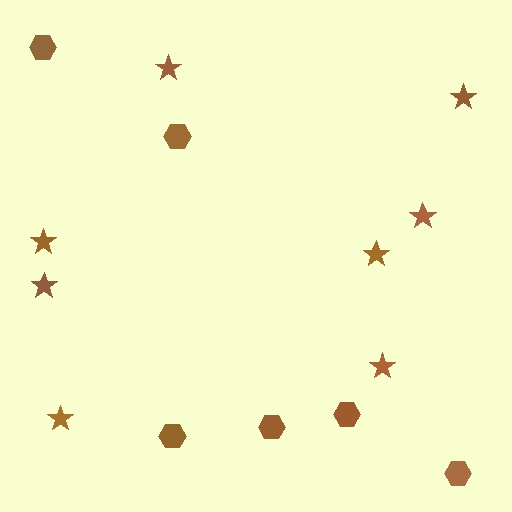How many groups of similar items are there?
There are 2 groups: one group of hexagons (6) and one group of stars (8).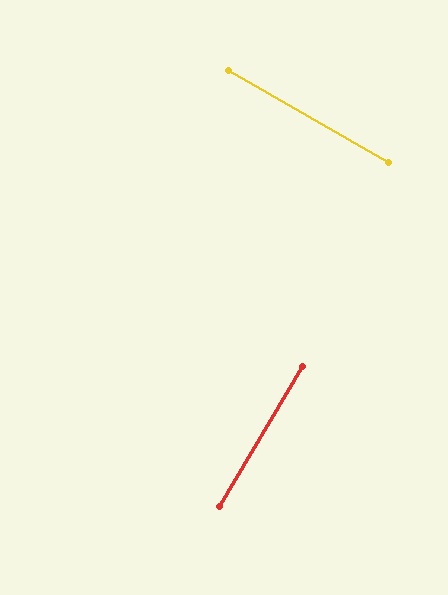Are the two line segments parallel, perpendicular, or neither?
Perpendicular — they meet at approximately 89°.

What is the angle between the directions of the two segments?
Approximately 89 degrees.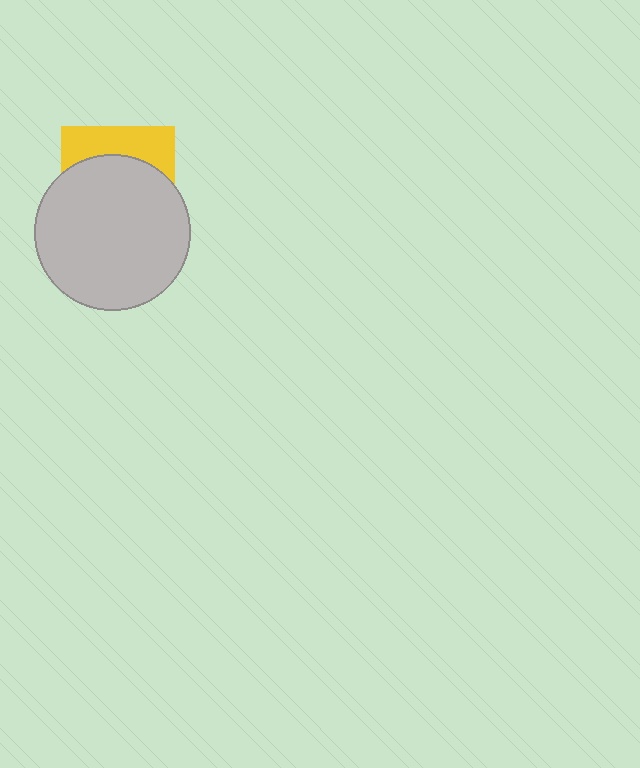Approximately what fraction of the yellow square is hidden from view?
Roughly 68% of the yellow square is hidden behind the light gray circle.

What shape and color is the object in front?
The object in front is a light gray circle.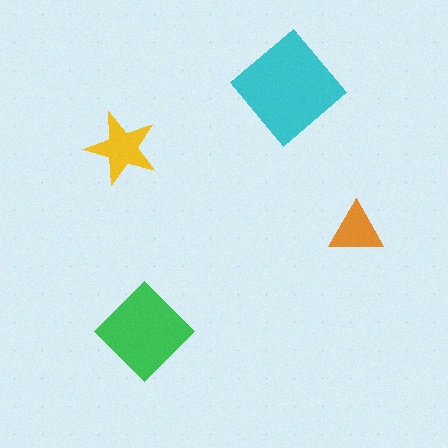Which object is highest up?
The cyan diamond is topmost.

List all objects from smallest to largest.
The orange triangle, the yellow star, the green diamond, the cyan diamond.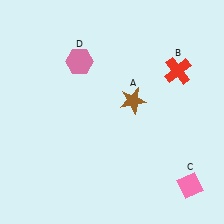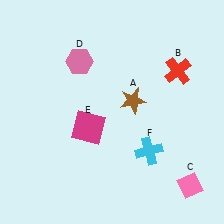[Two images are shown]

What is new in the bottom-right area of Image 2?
A cyan cross (F) was added in the bottom-right area of Image 2.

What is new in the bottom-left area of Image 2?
A magenta square (E) was added in the bottom-left area of Image 2.